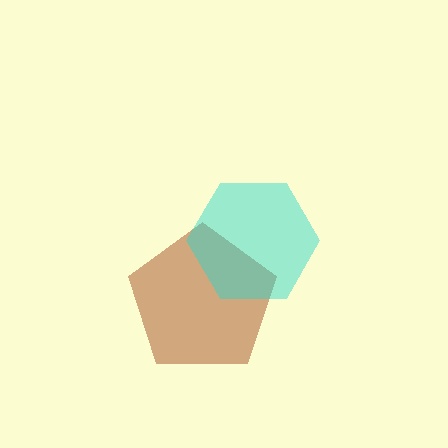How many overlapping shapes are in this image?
There are 2 overlapping shapes in the image.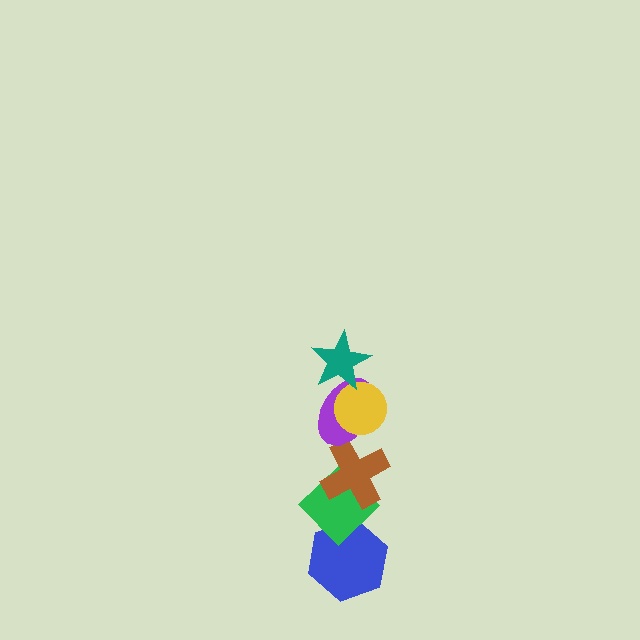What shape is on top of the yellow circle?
The teal star is on top of the yellow circle.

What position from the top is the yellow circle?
The yellow circle is 2nd from the top.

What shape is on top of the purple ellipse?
The yellow circle is on top of the purple ellipse.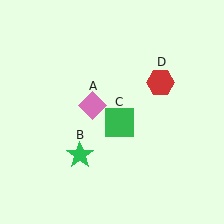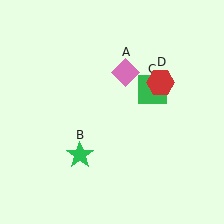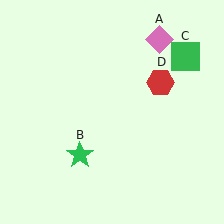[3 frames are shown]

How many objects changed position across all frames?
2 objects changed position: pink diamond (object A), green square (object C).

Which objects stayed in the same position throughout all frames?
Green star (object B) and red hexagon (object D) remained stationary.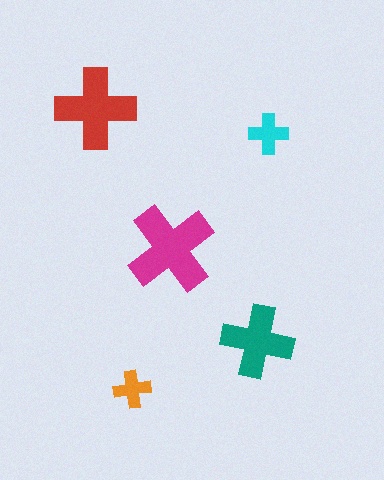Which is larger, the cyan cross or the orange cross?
The cyan one.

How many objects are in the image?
There are 5 objects in the image.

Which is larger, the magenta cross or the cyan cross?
The magenta one.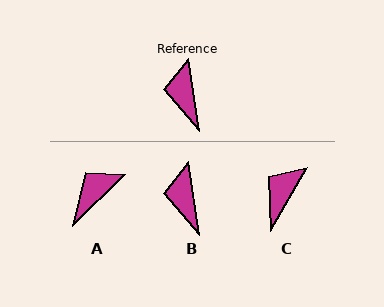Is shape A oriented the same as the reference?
No, it is off by about 54 degrees.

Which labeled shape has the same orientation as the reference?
B.